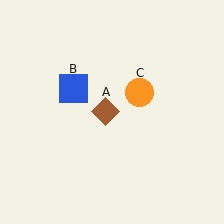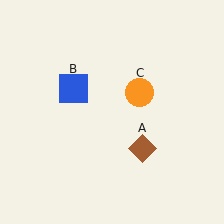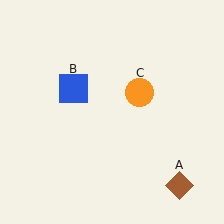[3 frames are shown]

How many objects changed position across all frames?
1 object changed position: brown diamond (object A).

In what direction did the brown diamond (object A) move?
The brown diamond (object A) moved down and to the right.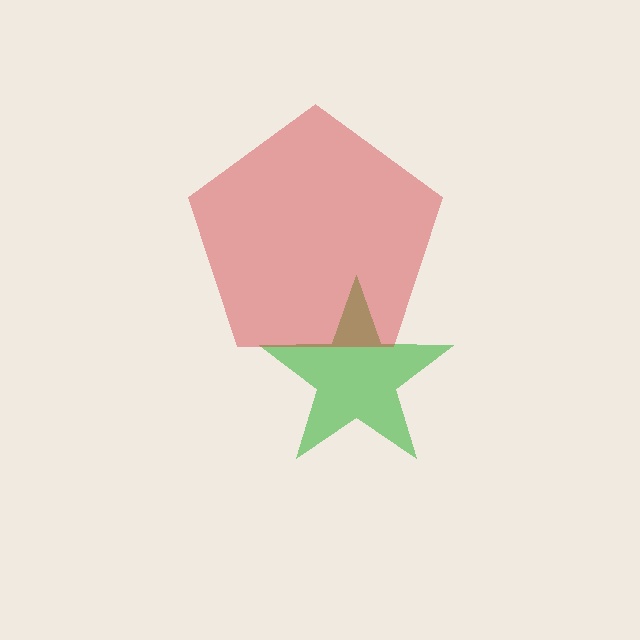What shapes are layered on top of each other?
The layered shapes are: a green star, a red pentagon.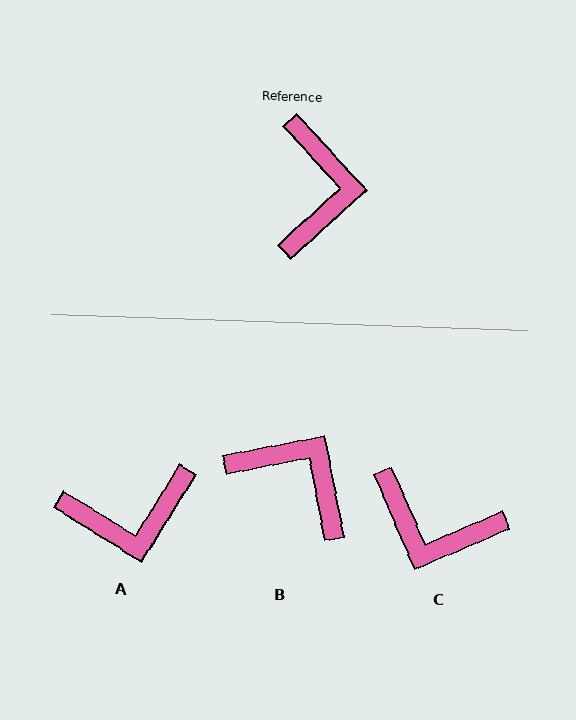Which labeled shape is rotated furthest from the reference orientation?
C, about 109 degrees away.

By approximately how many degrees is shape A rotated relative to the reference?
Approximately 74 degrees clockwise.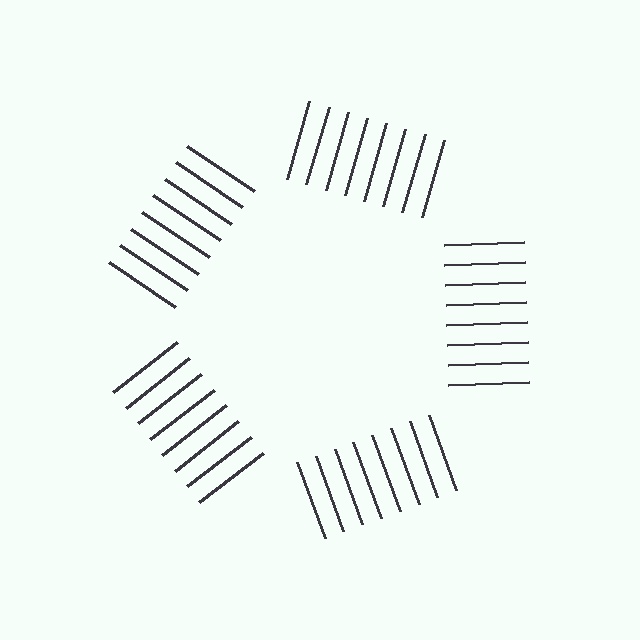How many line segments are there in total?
40 — 8 along each of the 5 edges.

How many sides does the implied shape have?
5 sides — the line-ends trace a pentagon.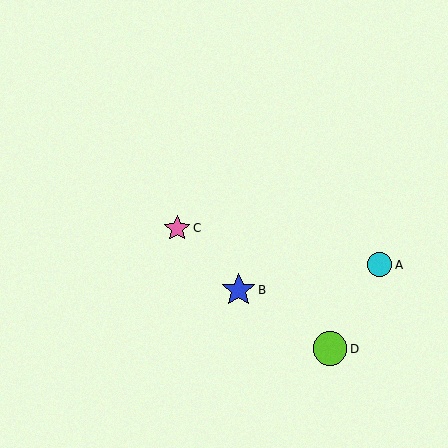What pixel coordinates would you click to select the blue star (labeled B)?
Click at (239, 290) to select the blue star B.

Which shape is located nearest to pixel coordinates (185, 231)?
The pink star (labeled C) at (177, 228) is nearest to that location.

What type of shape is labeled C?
Shape C is a pink star.